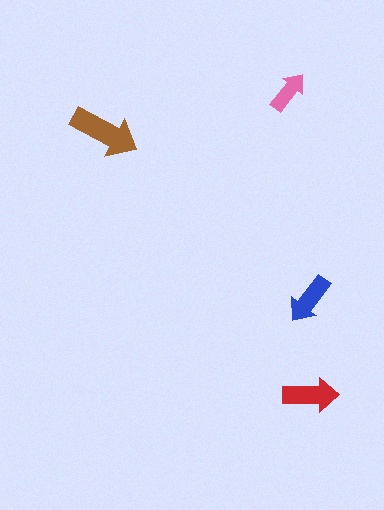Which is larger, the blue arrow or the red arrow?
The red one.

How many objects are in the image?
There are 4 objects in the image.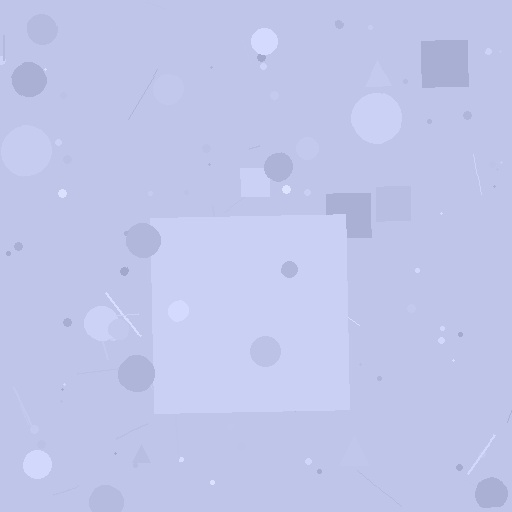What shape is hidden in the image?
A square is hidden in the image.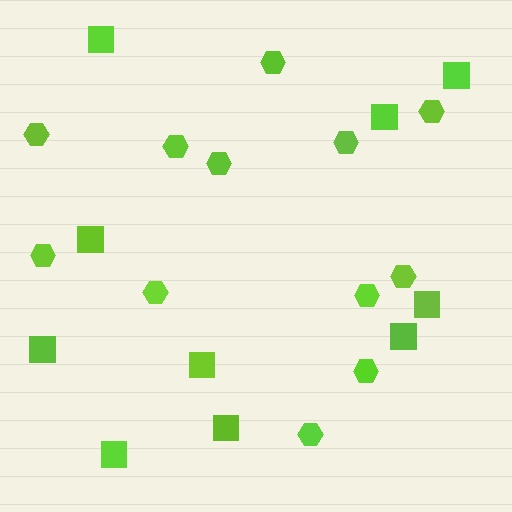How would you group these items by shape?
There are 2 groups: one group of hexagons (12) and one group of squares (10).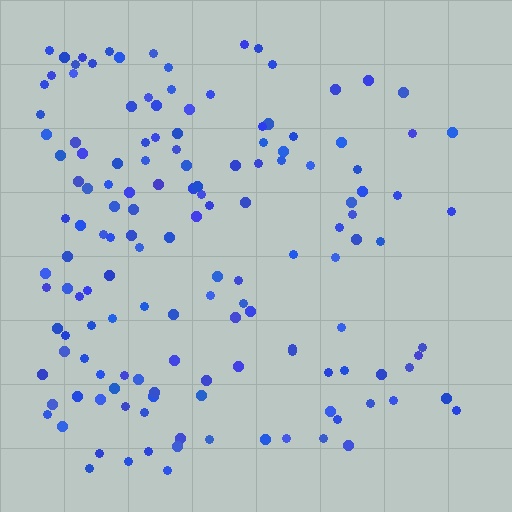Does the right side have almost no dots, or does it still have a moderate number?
Still a moderate number, just noticeably fewer than the left.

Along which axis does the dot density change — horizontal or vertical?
Horizontal.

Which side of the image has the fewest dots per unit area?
The right.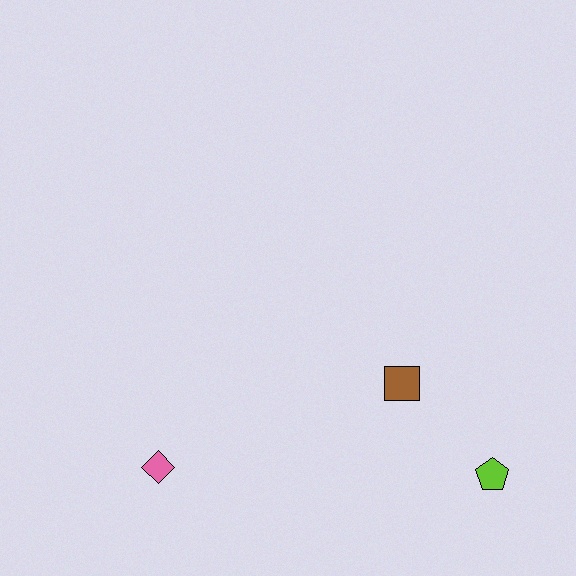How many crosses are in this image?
There are no crosses.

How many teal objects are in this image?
There are no teal objects.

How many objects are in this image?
There are 3 objects.